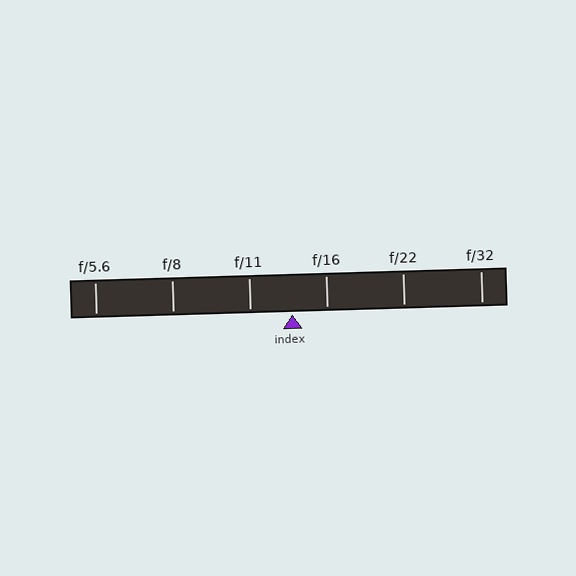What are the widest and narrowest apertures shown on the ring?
The widest aperture shown is f/5.6 and the narrowest is f/32.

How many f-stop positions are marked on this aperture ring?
There are 6 f-stop positions marked.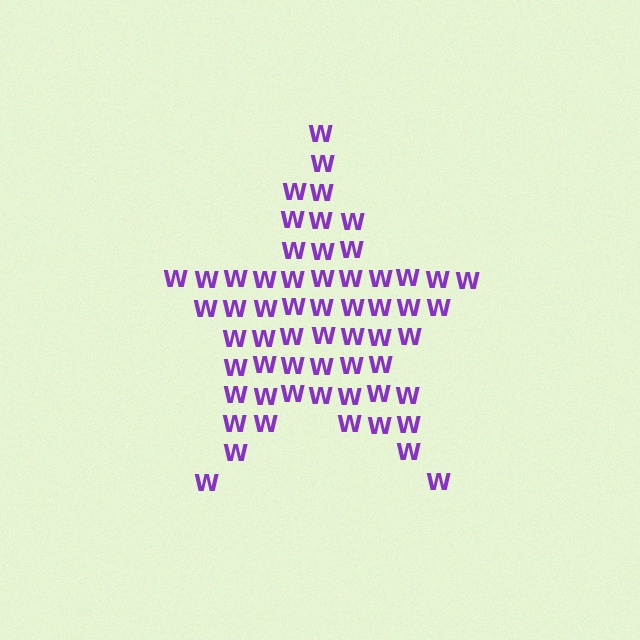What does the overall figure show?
The overall figure shows a star.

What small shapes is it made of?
It is made of small letter W's.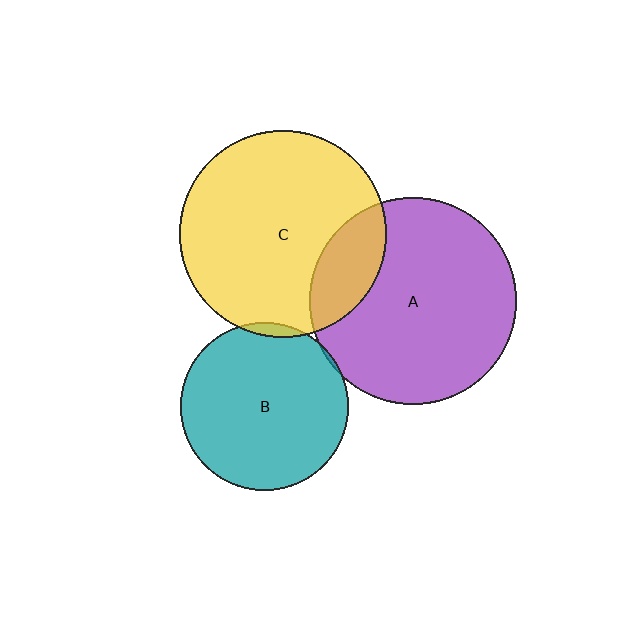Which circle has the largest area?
Circle C (yellow).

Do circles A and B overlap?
Yes.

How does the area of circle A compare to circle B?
Approximately 1.5 times.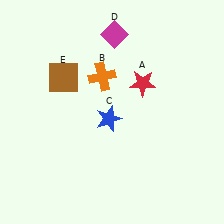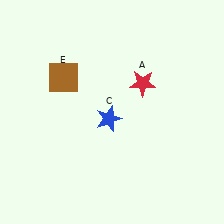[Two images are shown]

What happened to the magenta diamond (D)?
The magenta diamond (D) was removed in Image 2. It was in the top-right area of Image 1.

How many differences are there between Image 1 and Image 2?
There are 2 differences between the two images.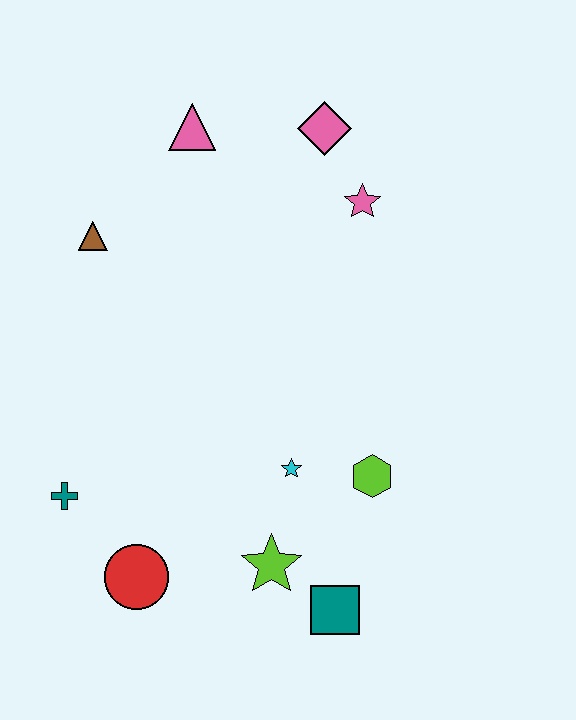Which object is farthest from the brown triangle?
The teal square is farthest from the brown triangle.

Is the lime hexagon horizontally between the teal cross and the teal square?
No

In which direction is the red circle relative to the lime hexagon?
The red circle is to the left of the lime hexagon.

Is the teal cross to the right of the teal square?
No